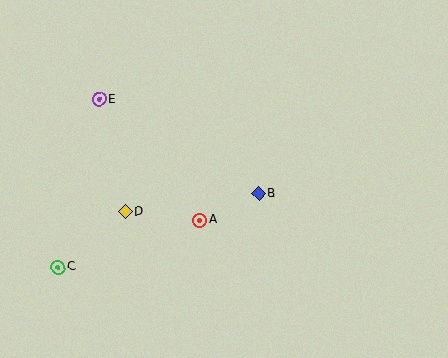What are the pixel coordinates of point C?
Point C is at (58, 267).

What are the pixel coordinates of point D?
Point D is at (125, 212).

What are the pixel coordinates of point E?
Point E is at (99, 100).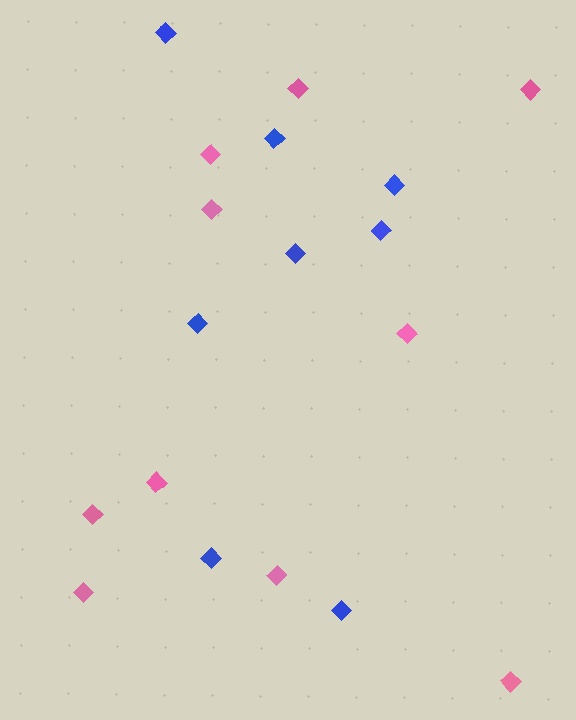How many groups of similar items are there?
There are 2 groups: one group of blue diamonds (8) and one group of pink diamonds (10).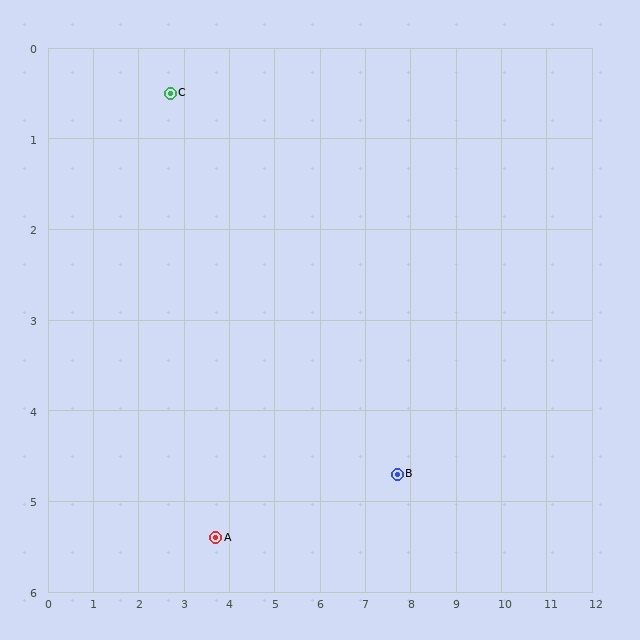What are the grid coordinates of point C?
Point C is at approximately (2.7, 0.5).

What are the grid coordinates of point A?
Point A is at approximately (3.7, 5.4).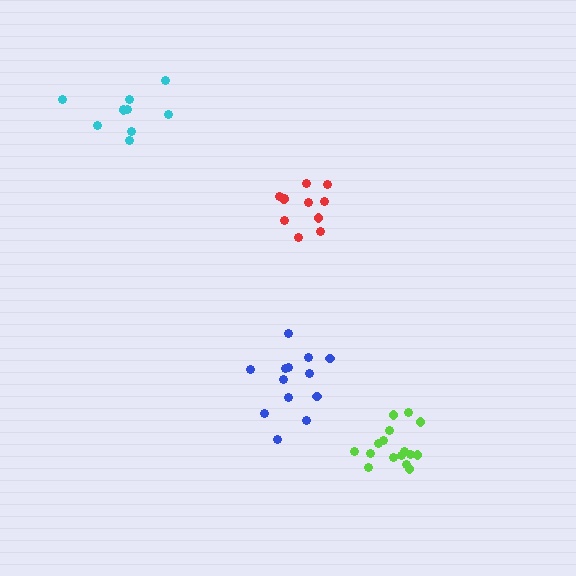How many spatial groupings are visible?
There are 4 spatial groupings.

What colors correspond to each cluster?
The clusters are colored: blue, lime, red, cyan.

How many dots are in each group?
Group 1: 13 dots, Group 2: 16 dots, Group 3: 11 dots, Group 4: 10 dots (50 total).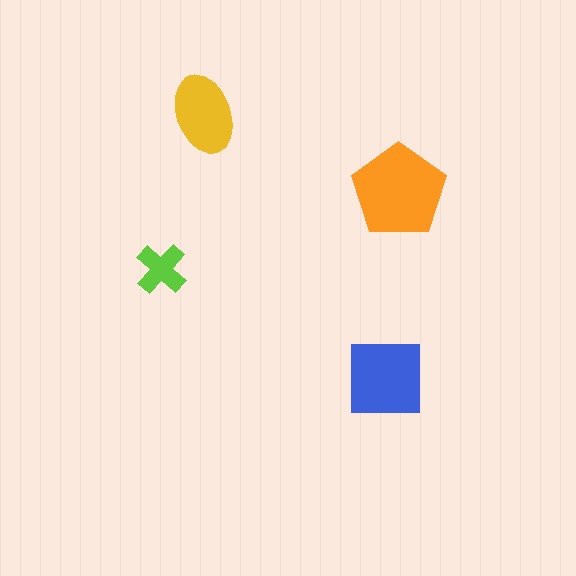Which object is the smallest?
The lime cross.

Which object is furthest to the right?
The orange pentagon is rightmost.